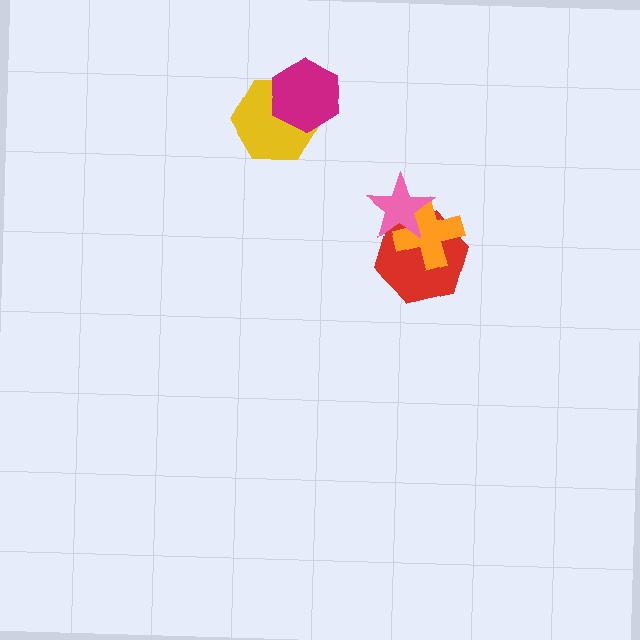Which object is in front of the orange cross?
The pink star is in front of the orange cross.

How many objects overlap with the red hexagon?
2 objects overlap with the red hexagon.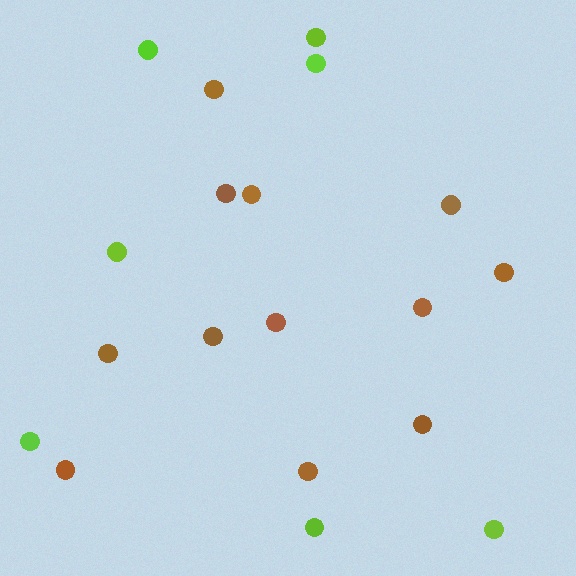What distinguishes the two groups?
There are 2 groups: one group of brown circles (12) and one group of lime circles (7).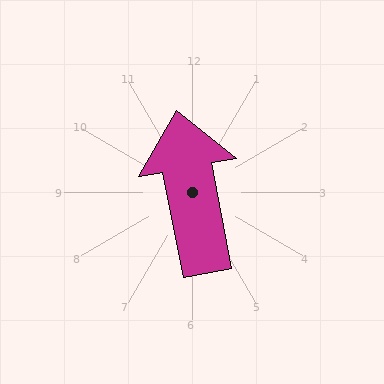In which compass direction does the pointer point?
North.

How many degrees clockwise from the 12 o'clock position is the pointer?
Approximately 349 degrees.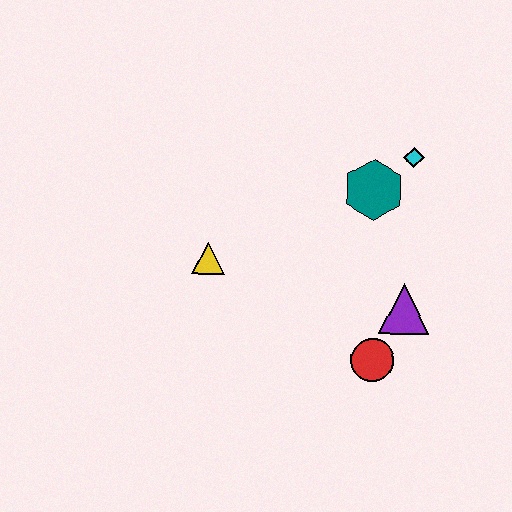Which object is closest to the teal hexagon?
The cyan diamond is closest to the teal hexagon.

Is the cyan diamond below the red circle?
No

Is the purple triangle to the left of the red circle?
No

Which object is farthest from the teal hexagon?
The yellow triangle is farthest from the teal hexagon.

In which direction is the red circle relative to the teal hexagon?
The red circle is below the teal hexagon.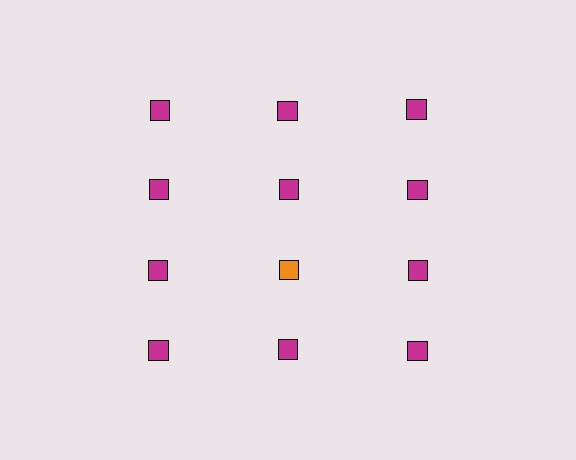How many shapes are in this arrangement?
There are 12 shapes arranged in a grid pattern.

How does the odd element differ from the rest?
It has a different color: orange instead of magenta.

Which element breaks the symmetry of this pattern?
The orange square in the third row, second from left column breaks the symmetry. All other shapes are magenta squares.